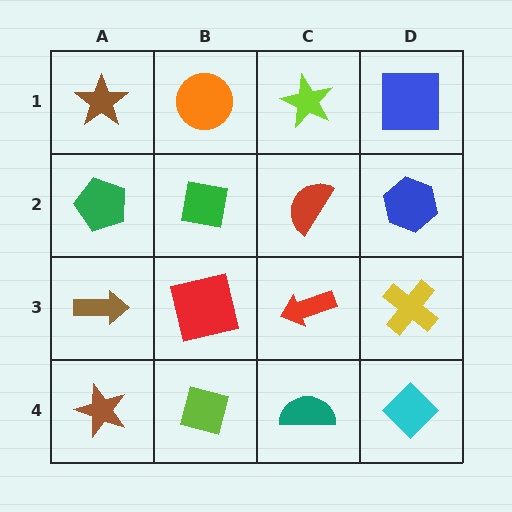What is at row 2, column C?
A red semicircle.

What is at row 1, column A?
A brown star.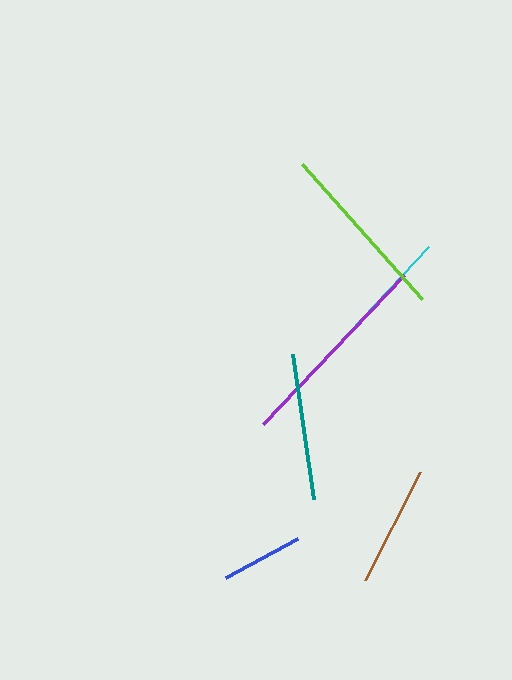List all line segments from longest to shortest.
From longest to shortest: purple, lime, teal, brown, cyan, blue.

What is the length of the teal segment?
The teal segment is approximately 147 pixels long.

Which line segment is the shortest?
The blue line is the shortest at approximately 83 pixels.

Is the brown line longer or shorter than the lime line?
The lime line is longer than the brown line.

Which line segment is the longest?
The purple line is the longest at approximately 204 pixels.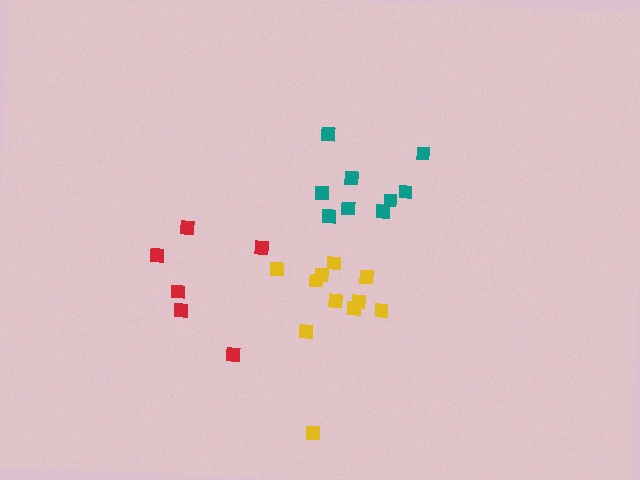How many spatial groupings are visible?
There are 3 spatial groupings.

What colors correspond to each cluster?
The clusters are colored: teal, yellow, red.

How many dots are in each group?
Group 1: 9 dots, Group 2: 11 dots, Group 3: 6 dots (26 total).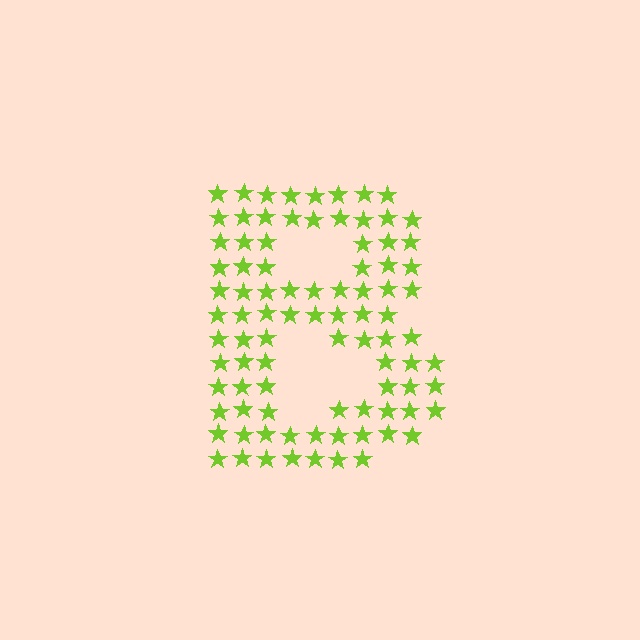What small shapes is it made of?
It is made of small stars.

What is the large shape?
The large shape is the letter B.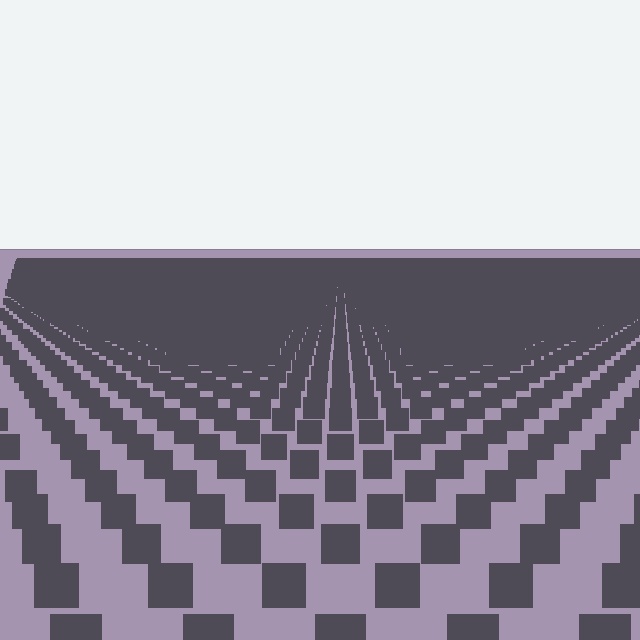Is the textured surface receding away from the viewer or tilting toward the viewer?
The surface is receding away from the viewer. Texture elements get smaller and denser toward the top.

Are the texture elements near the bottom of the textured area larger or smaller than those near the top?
Larger. Near the bottom, elements are closer to the viewer and appear at a bigger on-screen size.